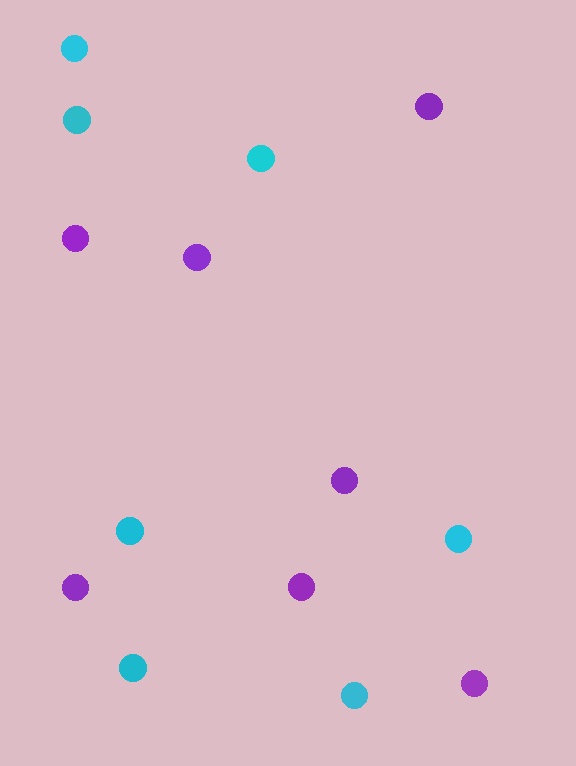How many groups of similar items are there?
There are 2 groups: one group of purple circles (7) and one group of cyan circles (7).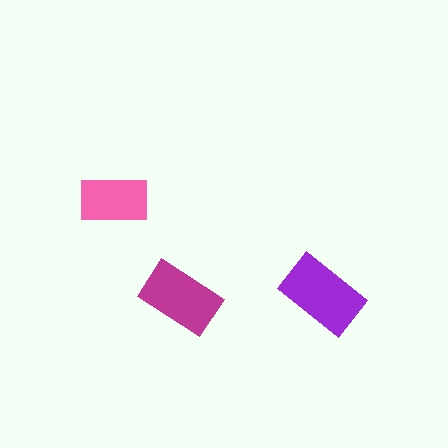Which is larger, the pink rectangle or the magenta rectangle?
The magenta one.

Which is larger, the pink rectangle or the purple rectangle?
The purple one.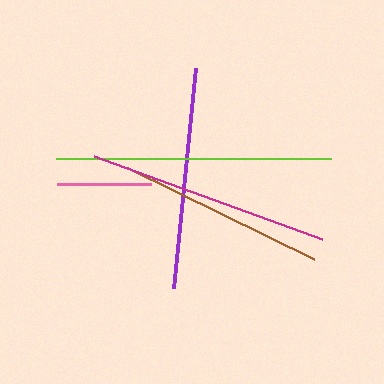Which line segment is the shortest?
The pink line is the shortest at approximately 94 pixels.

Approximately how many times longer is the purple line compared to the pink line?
The purple line is approximately 2.3 times the length of the pink line.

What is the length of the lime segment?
The lime segment is approximately 275 pixels long.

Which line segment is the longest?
The lime line is the longest at approximately 275 pixels.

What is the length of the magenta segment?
The magenta segment is approximately 243 pixels long.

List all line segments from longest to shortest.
From longest to shortest: lime, magenta, purple, brown, pink.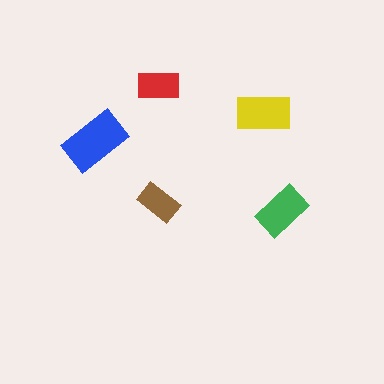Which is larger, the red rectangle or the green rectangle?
The green one.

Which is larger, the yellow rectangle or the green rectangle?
The yellow one.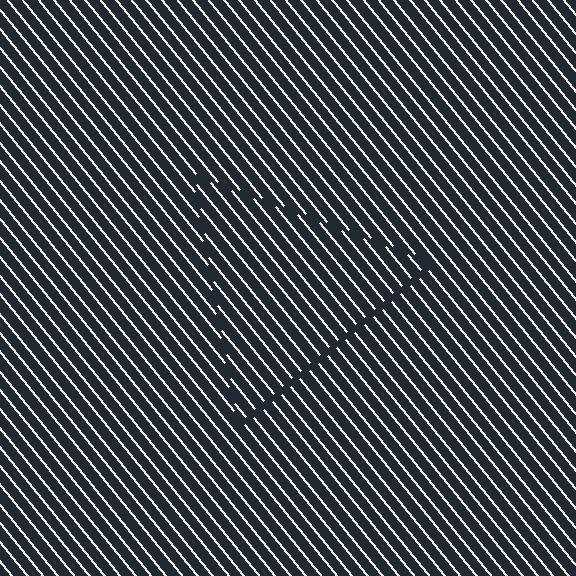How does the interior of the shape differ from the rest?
The interior of the shape contains the same grating, shifted by half a period — the contour is defined by the phase discontinuity where line-ends from the inner and outer gratings abut.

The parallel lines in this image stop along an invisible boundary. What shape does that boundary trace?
An illusory triangle. The interior of the shape contains the same grating, shifted by half a period — the contour is defined by the phase discontinuity where line-ends from the inner and outer gratings abut.